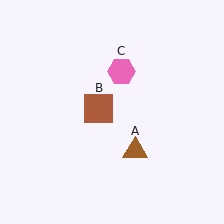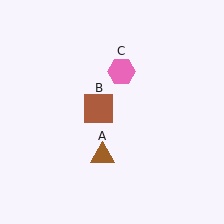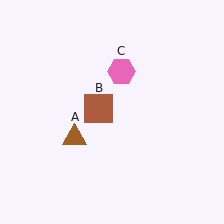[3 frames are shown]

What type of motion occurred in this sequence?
The brown triangle (object A) rotated clockwise around the center of the scene.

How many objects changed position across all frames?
1 object changed position: brown triangle (object A).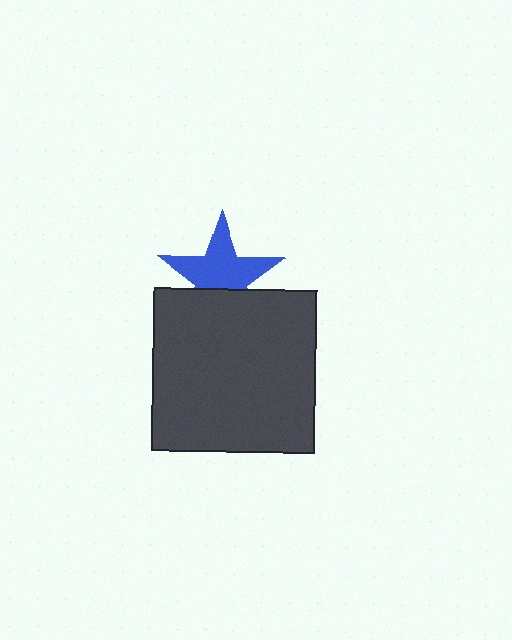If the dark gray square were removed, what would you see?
You would see the complete blue star.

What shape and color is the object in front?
The object in front is a dark gray square.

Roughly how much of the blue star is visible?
Most of it is visible (roughly 67%).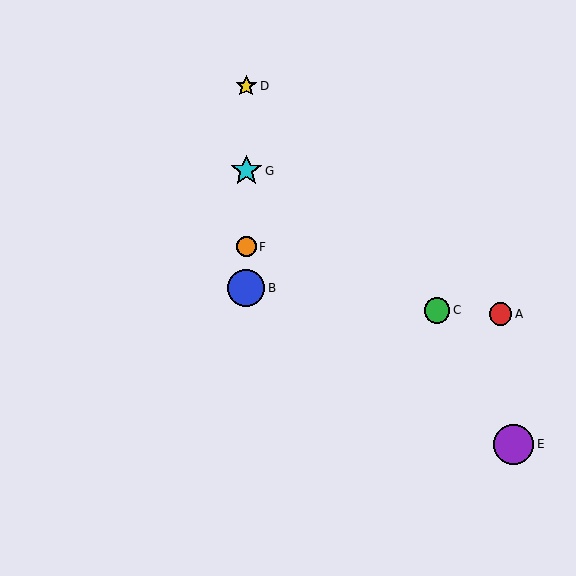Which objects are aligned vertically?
Objects B, D, F, G are aligned vertically.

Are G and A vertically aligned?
No, G is at x≈246 and A is at x≈500.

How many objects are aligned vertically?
4 objects (B, D, F, G) are aligned vertically.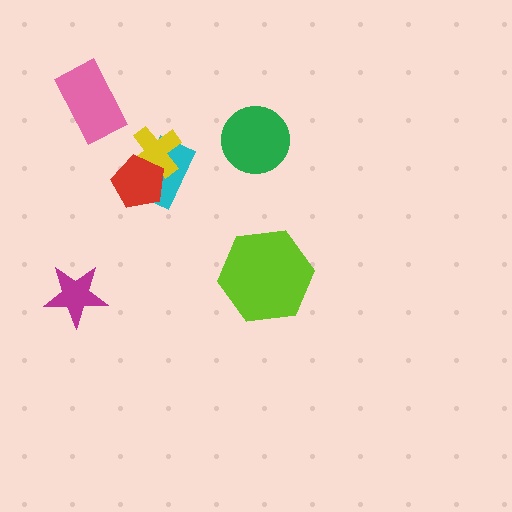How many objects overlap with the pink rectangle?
0 objects overlap with the pink rectangle.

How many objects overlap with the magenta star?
0 objects overlap with the magenta star.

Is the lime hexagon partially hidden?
No, no other shape covers it.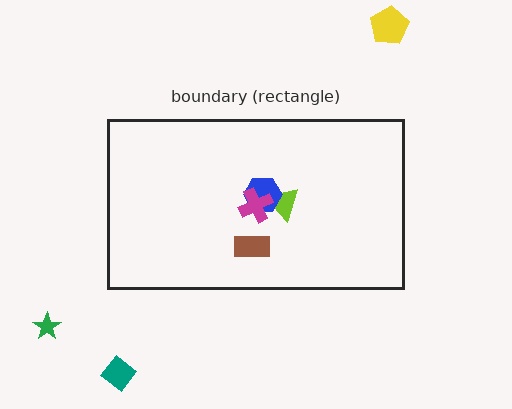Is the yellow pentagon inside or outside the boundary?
Outside.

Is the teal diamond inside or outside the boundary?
Outside.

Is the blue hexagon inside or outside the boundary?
Inside.